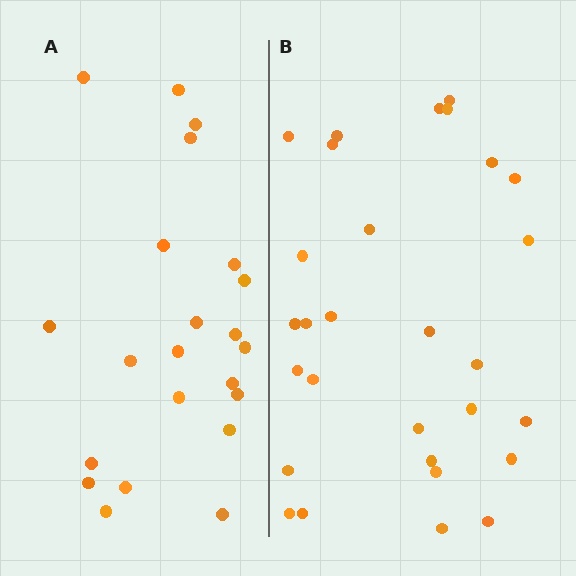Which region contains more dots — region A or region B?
Region B (the right region) has more dots.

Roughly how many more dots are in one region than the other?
Region B has roughly 8 or so more dots than region A.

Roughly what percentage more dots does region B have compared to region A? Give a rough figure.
About 30% more.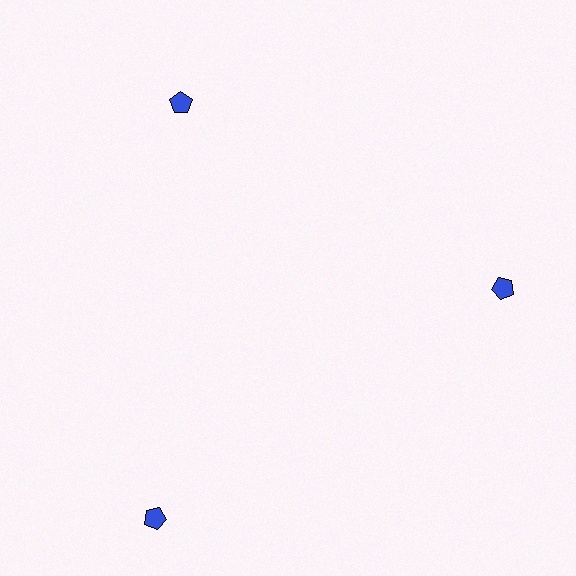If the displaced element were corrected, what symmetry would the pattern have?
It would have 3-fold rotational symmetry — the pattern would map onto itself every 120 degrees.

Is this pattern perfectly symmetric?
No. The 3 blue pentagons are arranged in a ring, but one element near the 7 o'clock position is pushed outward from the center, breaking the 3-fold rotational symmetry.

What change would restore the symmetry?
The symmetry would be restored by moving it inward, back onto the ring so that all 3 pentagons sit at equal angles and equal distance from the center.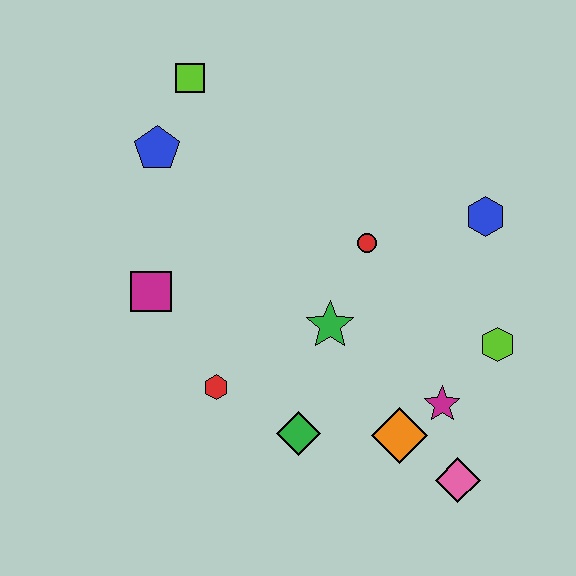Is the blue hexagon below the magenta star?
No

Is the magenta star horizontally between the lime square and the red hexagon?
No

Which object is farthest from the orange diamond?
The lime square is farthest from the orange diamond.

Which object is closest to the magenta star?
The orange diamond is closest to the magenta star.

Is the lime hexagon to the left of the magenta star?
No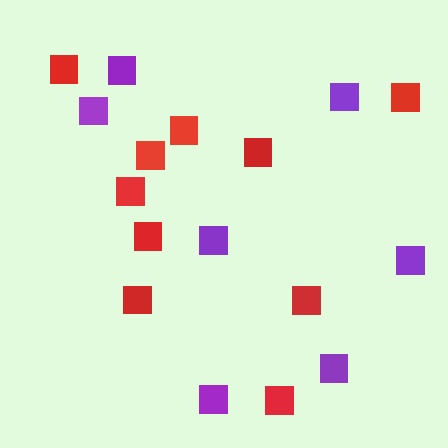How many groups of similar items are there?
There are 2 groups: one group of red squares (10) and one group of purple squares (7).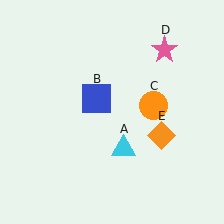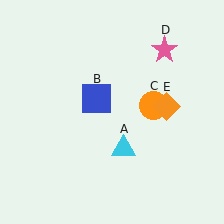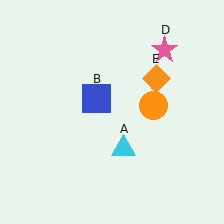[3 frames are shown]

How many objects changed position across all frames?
1 object changed position: orange diamond (object E).